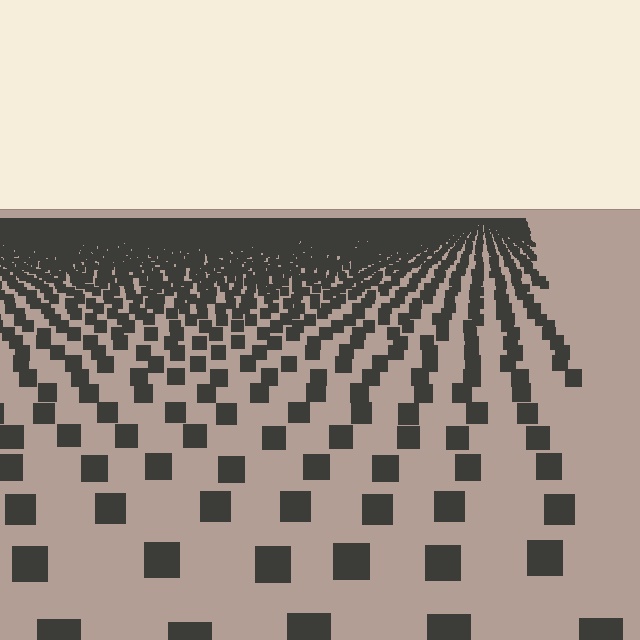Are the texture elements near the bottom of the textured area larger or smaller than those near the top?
Larger. Near the bottom, elements are closer to the viewer and appear at a bigger on-screen size.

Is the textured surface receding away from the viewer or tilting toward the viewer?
The surface is receding away from the viewer. Texture elements get smaller and denser toward the top.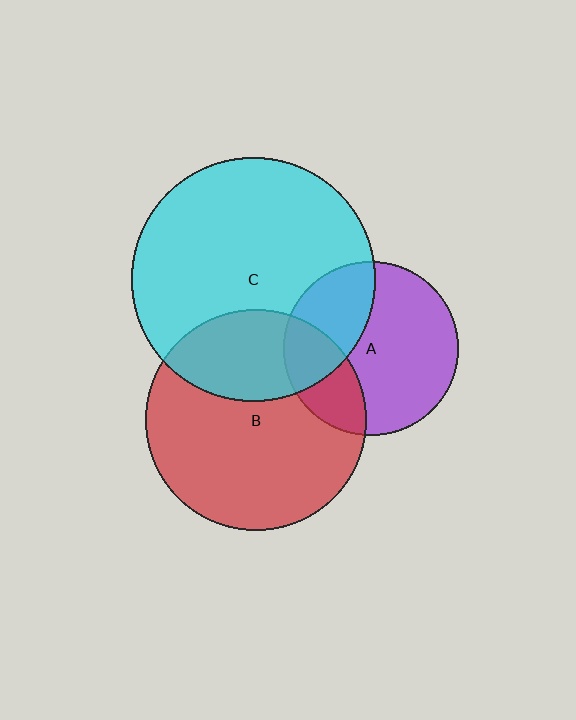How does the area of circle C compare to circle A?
Approximately 2.0 times.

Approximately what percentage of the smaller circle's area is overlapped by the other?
Approximately 35%.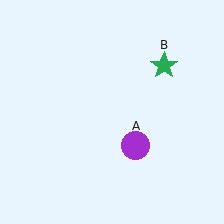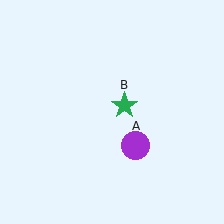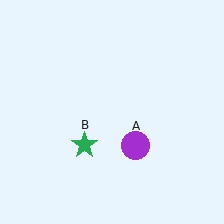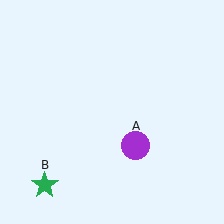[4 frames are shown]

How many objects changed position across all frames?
1 object changed position: green star (object B).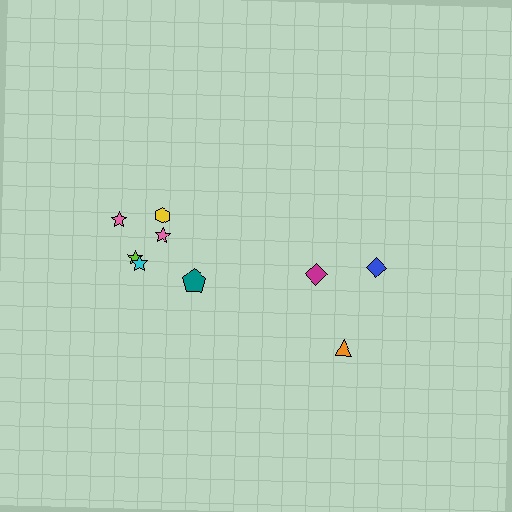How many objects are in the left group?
There are 6 objects.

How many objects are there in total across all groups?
There are 9 objects.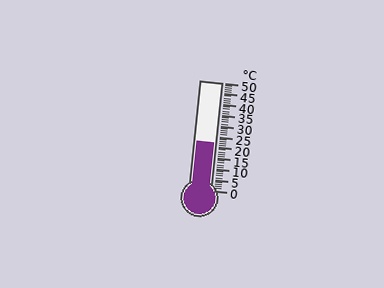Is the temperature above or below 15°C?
The temperature is above 15°C.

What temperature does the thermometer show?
The thermometer shows approximately 22°C.